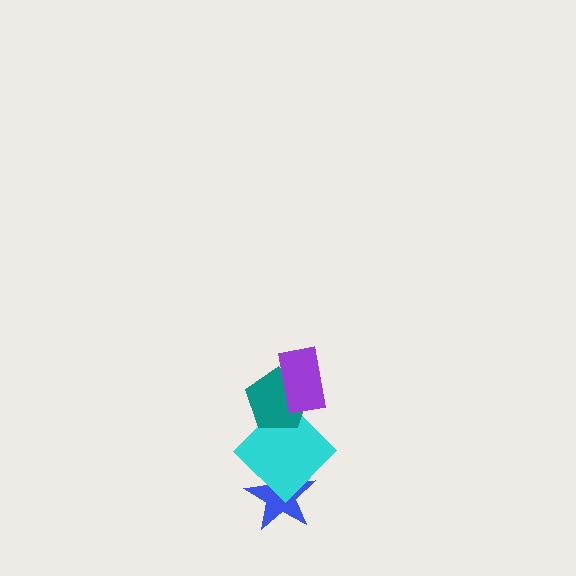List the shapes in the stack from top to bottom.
From top to bottom: the purple rectangle, the teal pentagon, the cyan diamond, the blue star.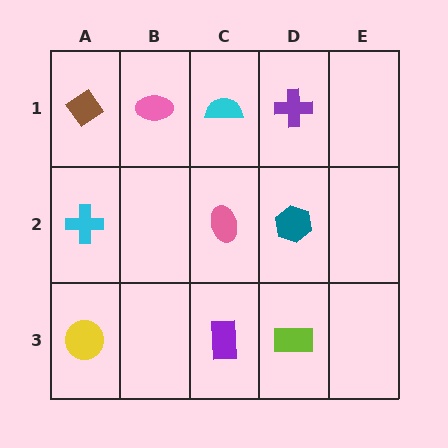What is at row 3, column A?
A yellow circle.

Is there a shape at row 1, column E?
No, that cell is empty.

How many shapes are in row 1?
4 shapes.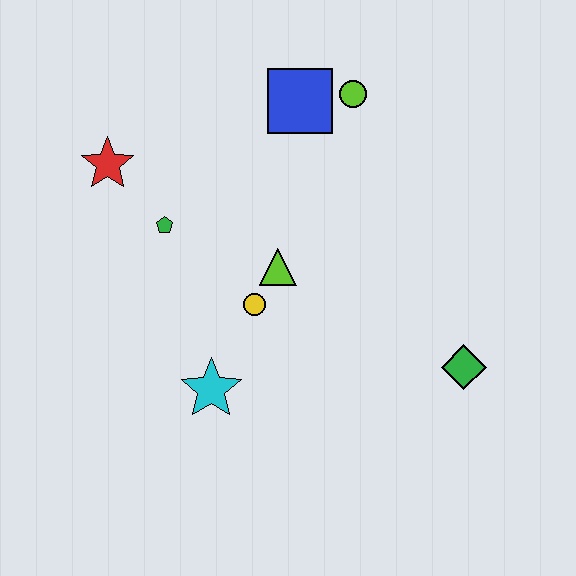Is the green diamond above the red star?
No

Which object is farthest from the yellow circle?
The lime circle is farthest from the yellow circle.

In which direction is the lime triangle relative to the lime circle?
The lime triangle is below the lime circle.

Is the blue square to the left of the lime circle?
Yes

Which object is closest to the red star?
The green pentagon is closest to the red star.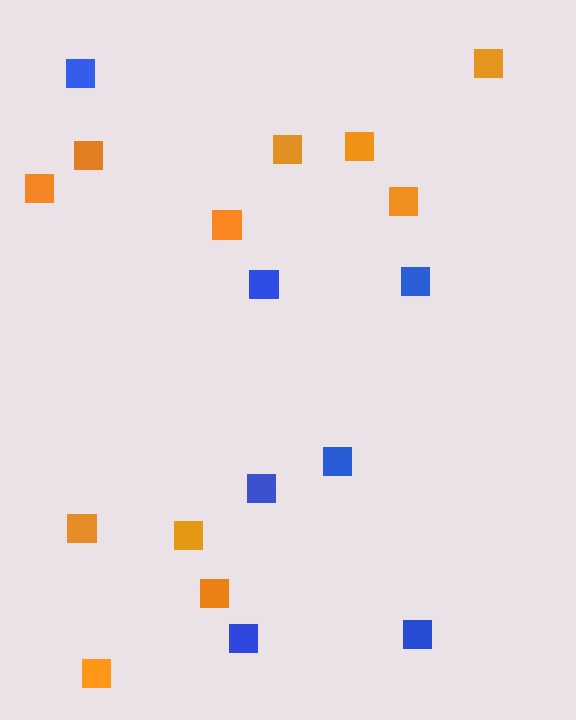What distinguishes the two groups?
There are 2 groups: one group of orange squares (11) and one group of blue squares (7).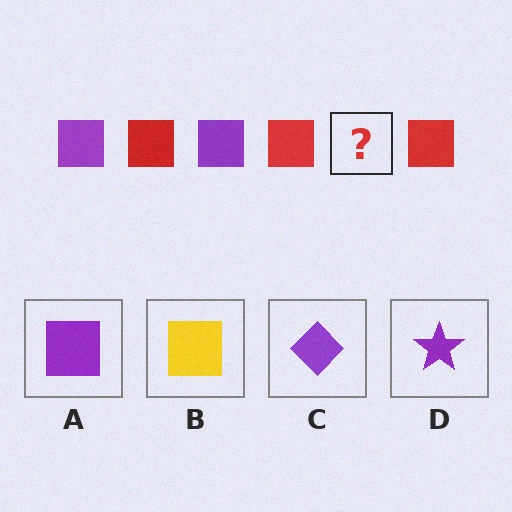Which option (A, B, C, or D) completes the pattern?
A.